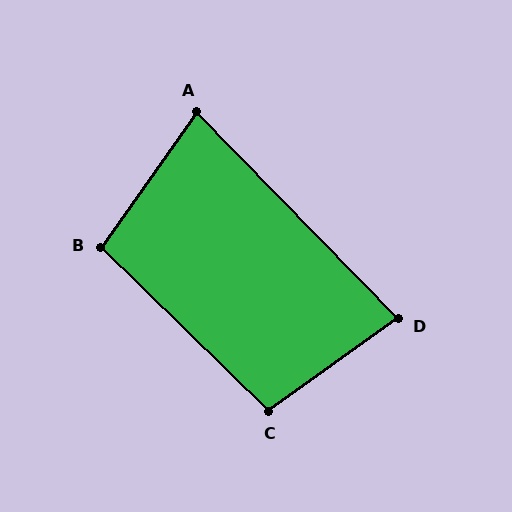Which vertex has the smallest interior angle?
A, at approximately 80 degrees.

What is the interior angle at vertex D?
Approximately 81 degrees (acute).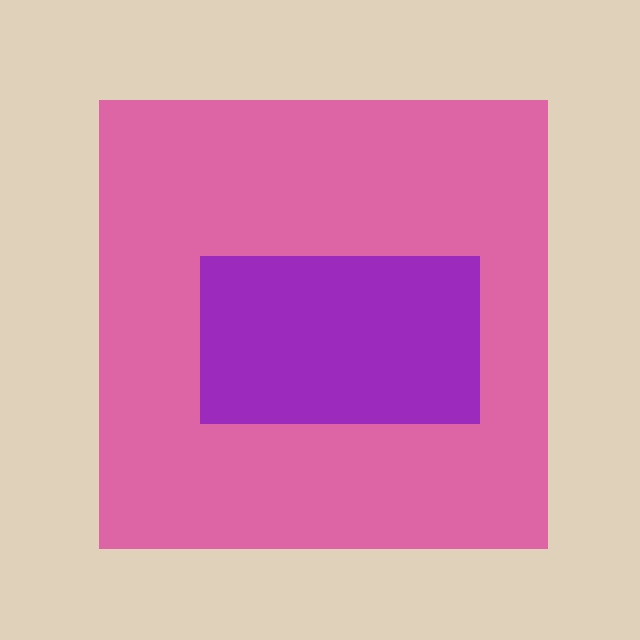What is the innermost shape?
The purple rectangle.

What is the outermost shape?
The pink square.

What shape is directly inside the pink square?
The purple rectangle.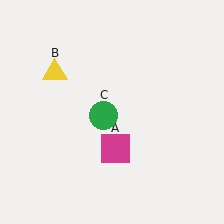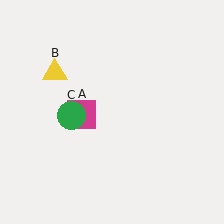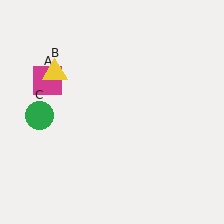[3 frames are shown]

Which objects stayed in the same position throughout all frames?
Yellow triangle (object B) remained stationary.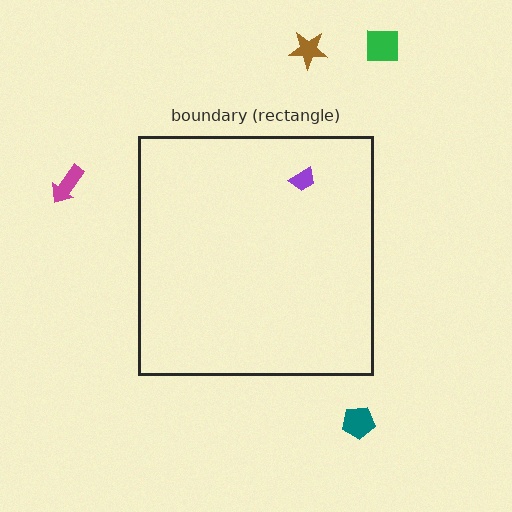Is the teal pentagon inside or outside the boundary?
Outside.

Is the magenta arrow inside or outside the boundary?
Outside.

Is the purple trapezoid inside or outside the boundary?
Inside.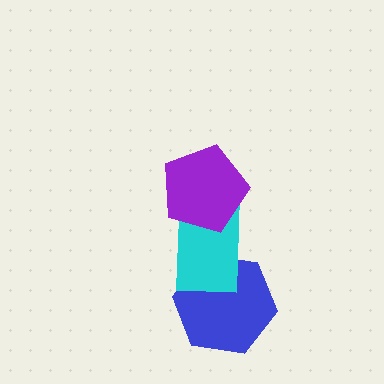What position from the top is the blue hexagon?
The blue hexagon is 3rd from the top.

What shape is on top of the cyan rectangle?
The purple pentagon is on top of the cyan rectangle.